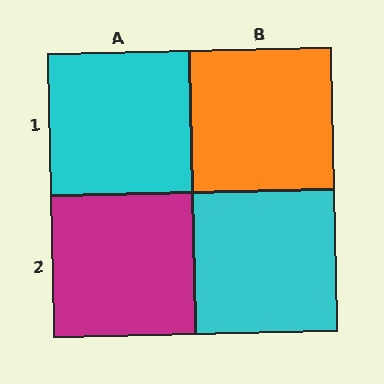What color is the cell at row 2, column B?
Cyan.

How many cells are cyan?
2 cells are cyan.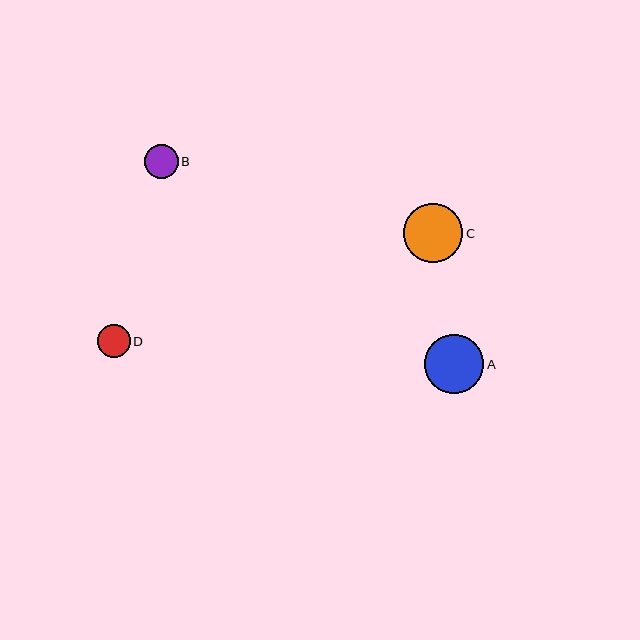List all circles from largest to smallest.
From largest to smallest: C, A, B, D.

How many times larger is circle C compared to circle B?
Circle C is approximately 1.7 times the size of circle B.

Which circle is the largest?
Circle C is the largest with a size of approximately 59 pixels.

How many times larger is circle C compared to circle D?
Circle C is approximately 1.8 times the size of circle D.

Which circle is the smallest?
Circle D is the smallest with a size of approximately 32 pixels.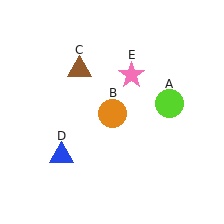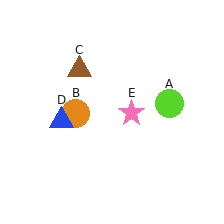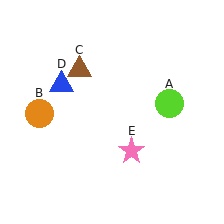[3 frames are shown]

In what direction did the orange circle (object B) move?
The orange circle (object B) moved left.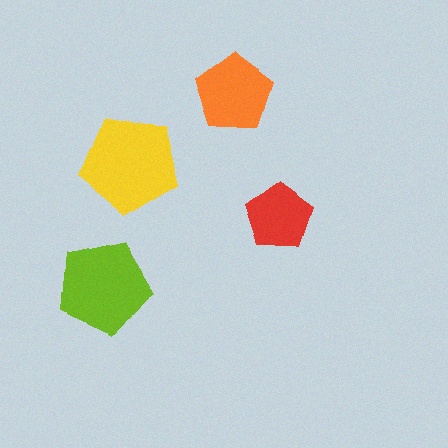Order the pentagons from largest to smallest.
the yellow one, the lime one, the orange one, the red one.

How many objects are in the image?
There are 4 objects in the image.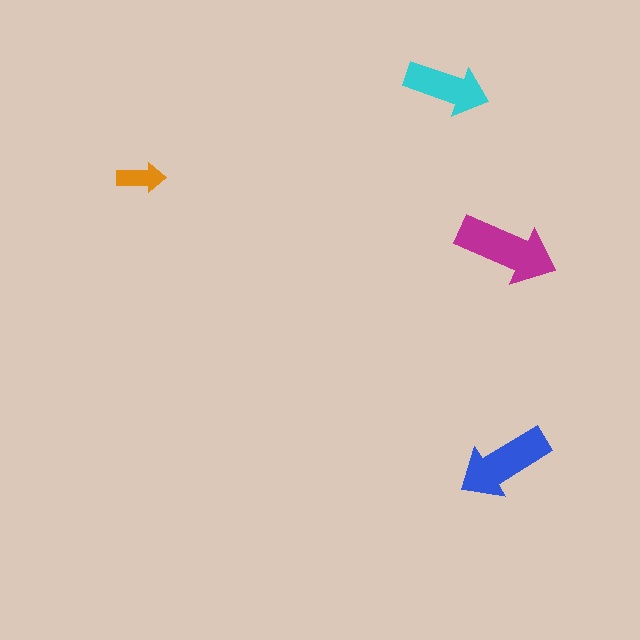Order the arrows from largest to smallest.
the magenta one, the blue one, the cyan one, the orange one.